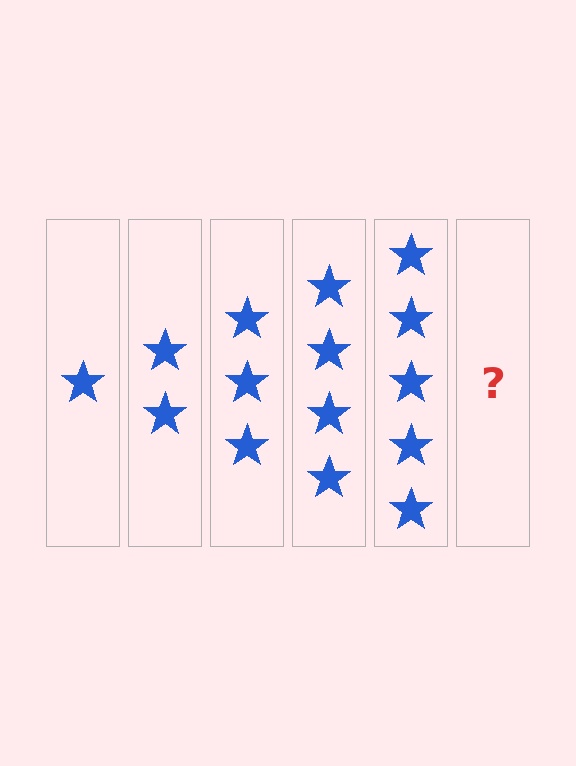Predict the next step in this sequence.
The next step is 6 stars.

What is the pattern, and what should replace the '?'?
The pattern is that each step adds one more star. The '?' should be 6 stars.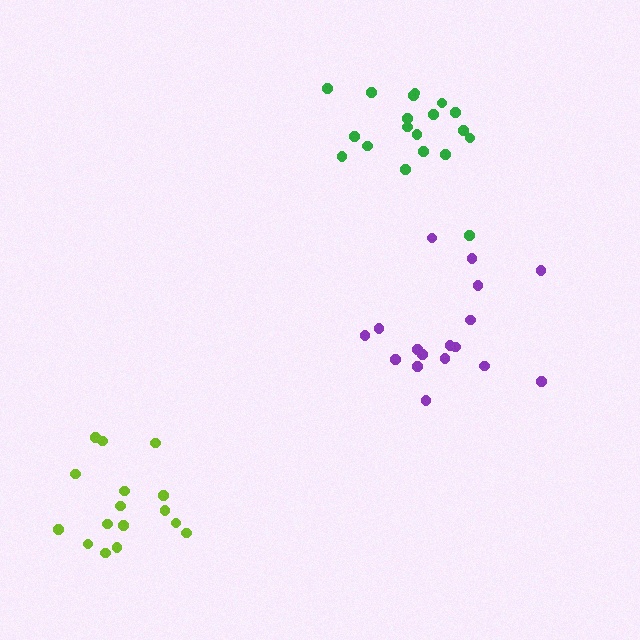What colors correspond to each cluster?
The clusters are colored: purple, green, lime.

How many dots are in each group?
Group 1: 17 dots, Group 2: 19 dots, Group 3: 16 dots (52 total).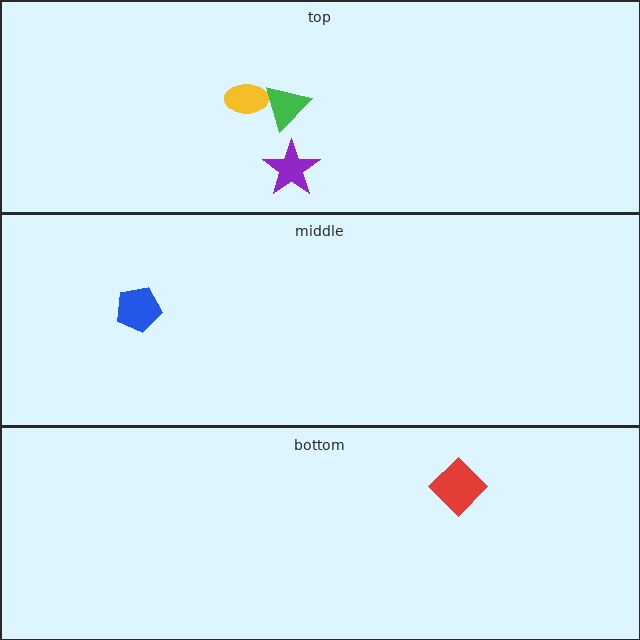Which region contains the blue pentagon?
The middle region.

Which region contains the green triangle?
The top region.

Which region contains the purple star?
The top region.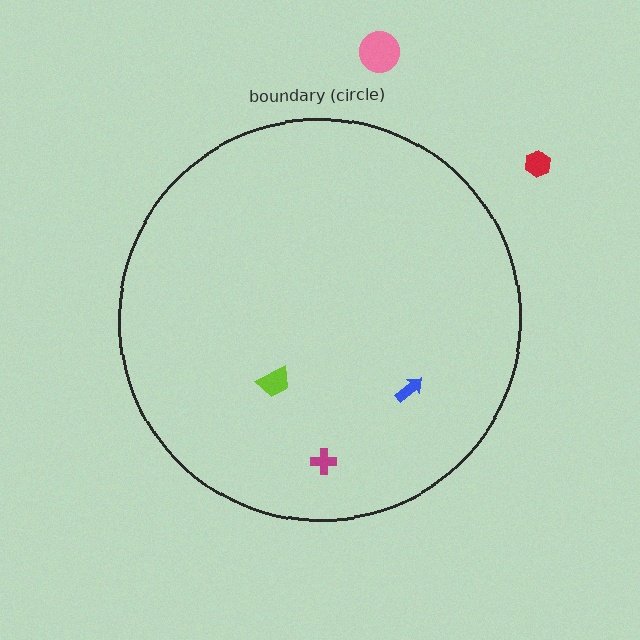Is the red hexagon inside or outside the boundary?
Outside.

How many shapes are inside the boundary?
3 inside, 2 outside.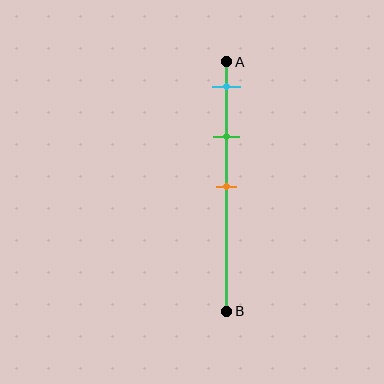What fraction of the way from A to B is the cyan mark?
The cyan mark is approximately 10% (0.1) of the way from A to B.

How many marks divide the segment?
There are 3 marks dividing the segment.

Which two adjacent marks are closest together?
The cyan and green marks are the closest adjacent pair.